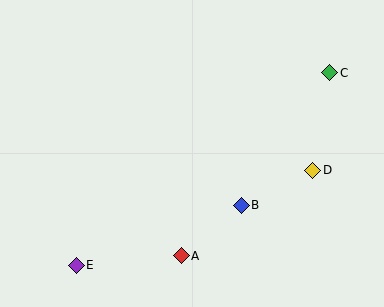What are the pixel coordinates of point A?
Point A is at (181, 256).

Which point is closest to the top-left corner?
Point E is closest to the top-left corner.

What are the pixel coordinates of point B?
Point B is at (241, 205).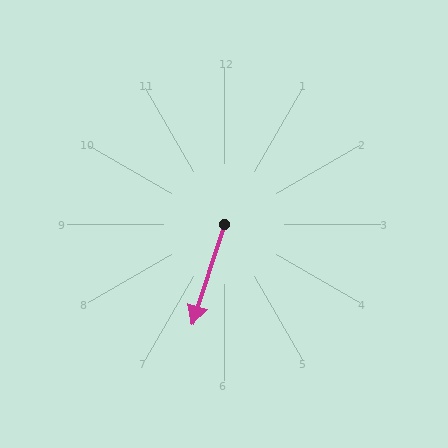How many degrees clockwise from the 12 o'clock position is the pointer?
Approximately 198 degrees.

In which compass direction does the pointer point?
South.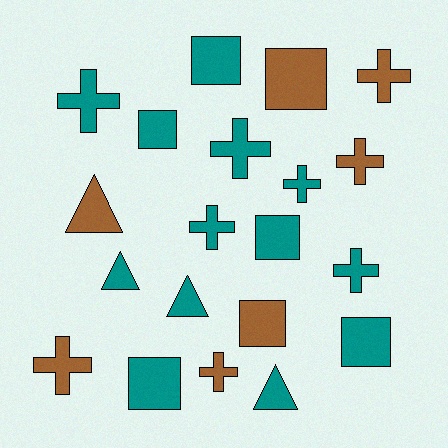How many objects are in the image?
There are 20 objects.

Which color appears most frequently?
Teal, with 13 objects.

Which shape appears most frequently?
Cross, with 9 objects.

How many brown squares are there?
There are 2 brown squares.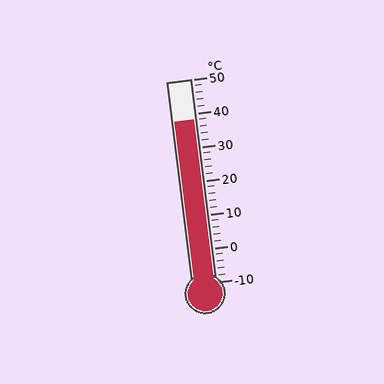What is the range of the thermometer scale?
The thermometer scale ranges from -10°C to 50°C.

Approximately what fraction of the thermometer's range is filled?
The thermometer is filled to approximately 80% of its range.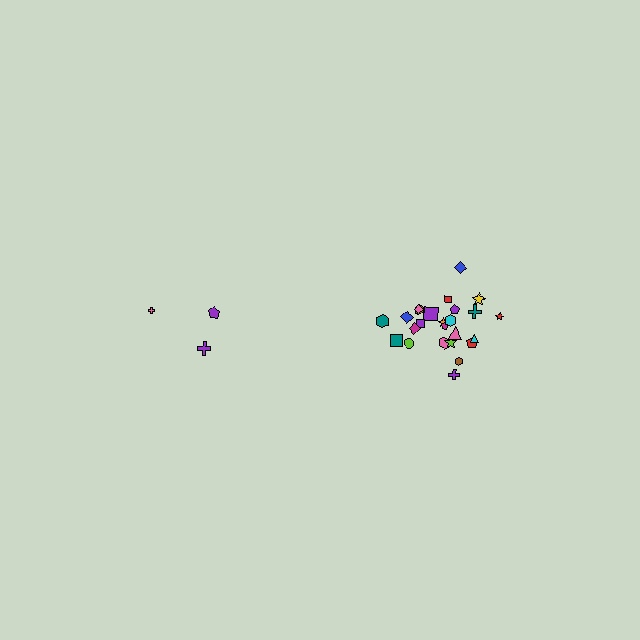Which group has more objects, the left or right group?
The right group.